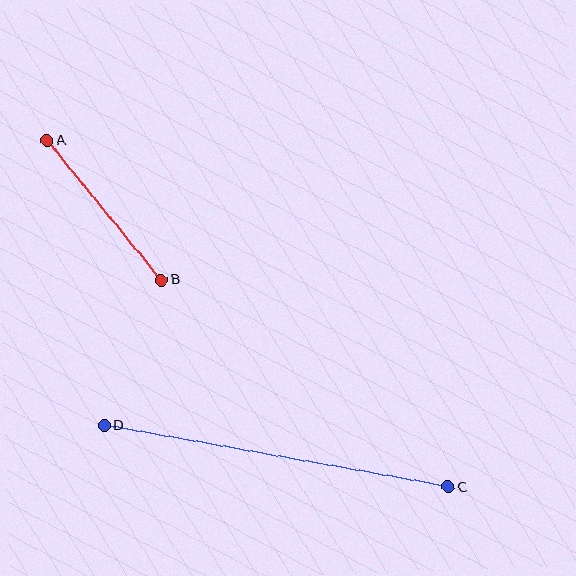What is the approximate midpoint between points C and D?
The midpoint is at approximately (276, 456) pixels.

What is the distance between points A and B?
The distance is approximately 180 pixels.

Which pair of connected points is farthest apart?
Points C and D are farthest apart.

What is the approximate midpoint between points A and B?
The midpoint is at approximately (104, 210) pixels.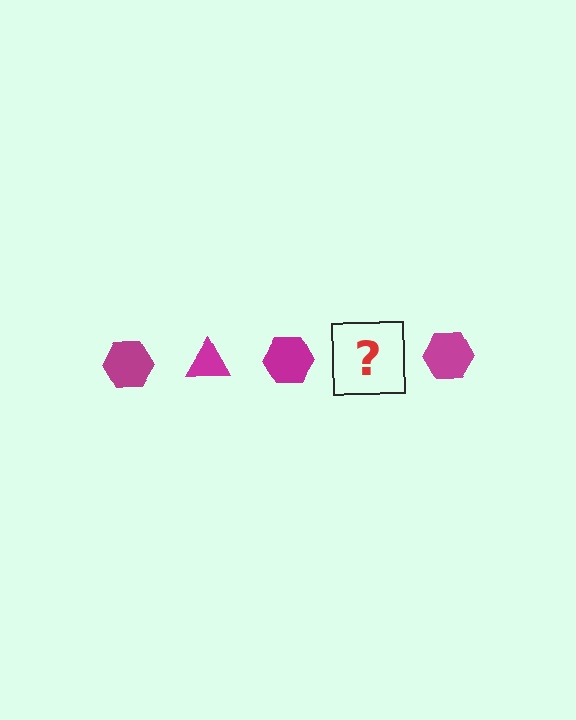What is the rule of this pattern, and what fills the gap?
The rule is that the pattern cycles through hexagon, triangle shapes in magenta. The gap should be filled with a magenta triangle.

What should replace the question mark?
The question mark should be replaced with a magenta triangle.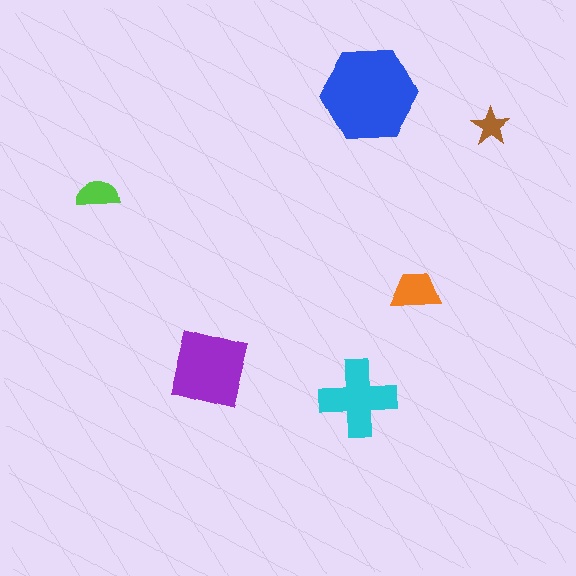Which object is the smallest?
The brown star.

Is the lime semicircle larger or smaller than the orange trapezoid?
Smaller.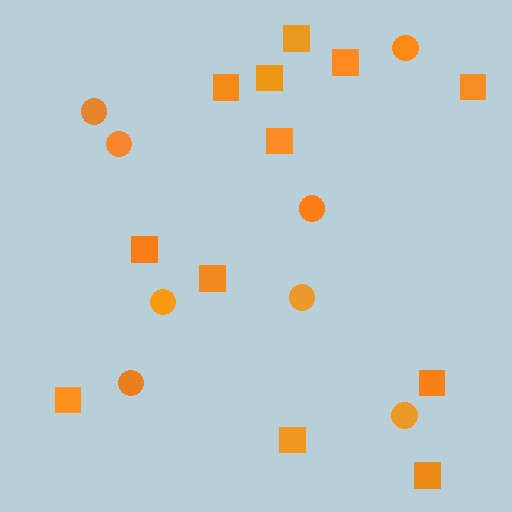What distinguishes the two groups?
There are 2 groups: one group of squares (12) and one group of circles (8).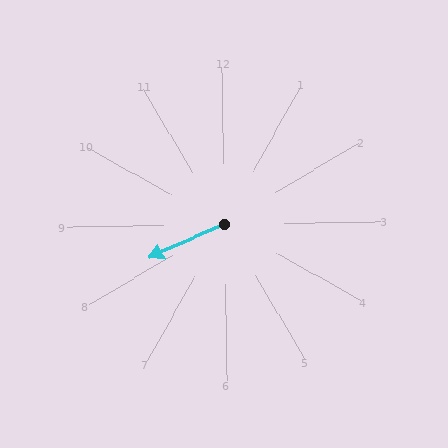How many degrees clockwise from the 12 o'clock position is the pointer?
Approximately 247 degrees.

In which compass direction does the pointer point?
Southwest.